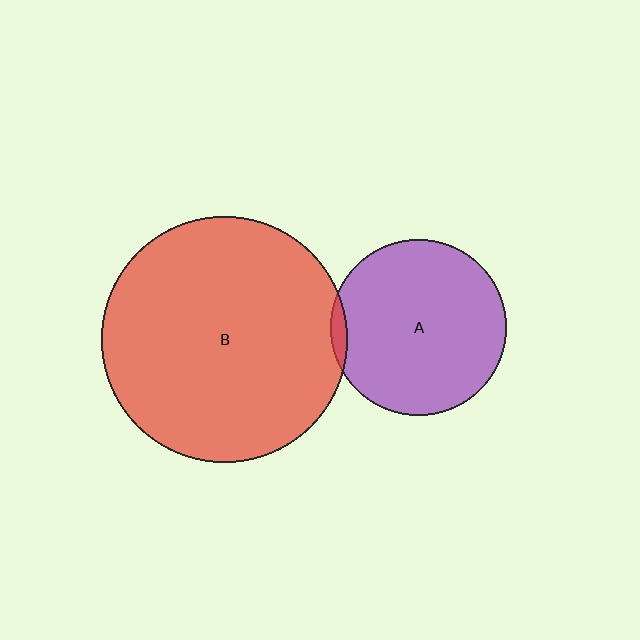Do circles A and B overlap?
Yes.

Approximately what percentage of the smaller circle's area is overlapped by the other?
Approximately 5%.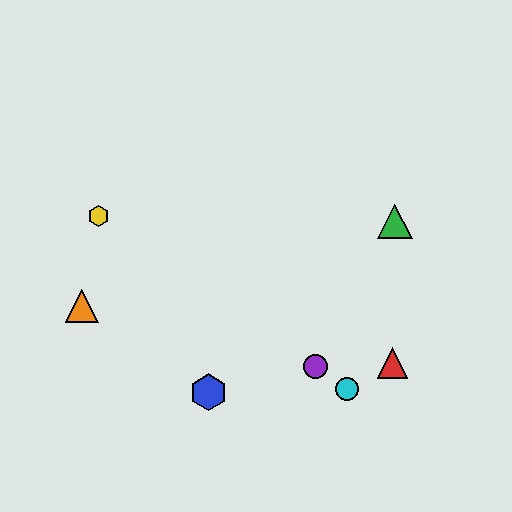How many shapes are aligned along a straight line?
3 shapes (the yellow hexagon, the purple circle, the cyan circle) are aligned along a straight line.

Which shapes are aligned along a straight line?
The yellow hexagon, the purple circle, the cyan circle are aligned along a straight line.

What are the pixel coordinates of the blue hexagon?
The blue hexagon is at (209, 392).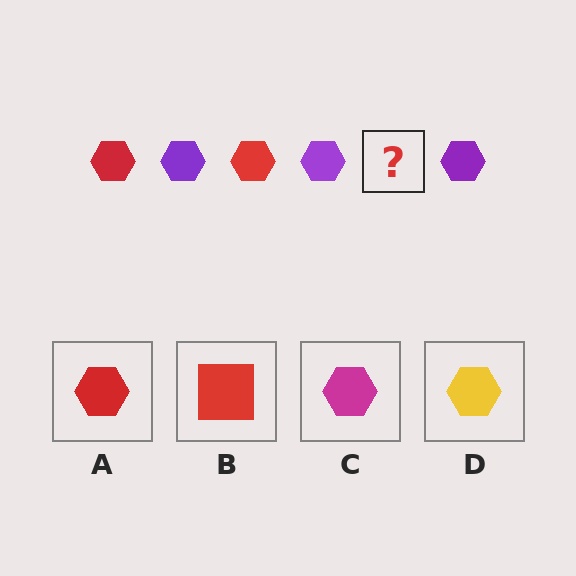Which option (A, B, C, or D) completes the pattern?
A.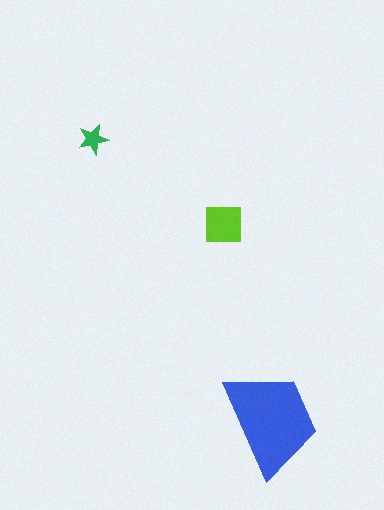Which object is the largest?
The blue trapezoid.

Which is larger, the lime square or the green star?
The lime square.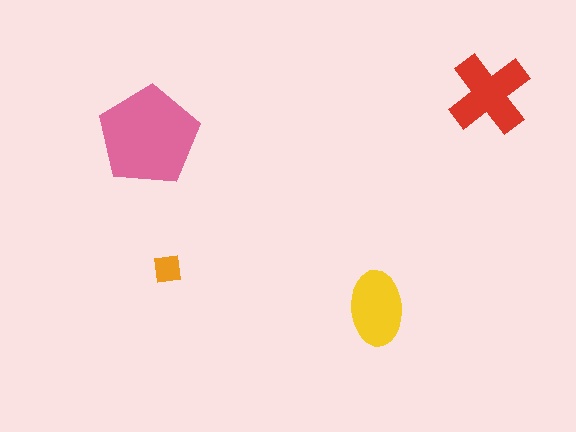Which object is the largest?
The pink pentagon.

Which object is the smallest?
The orange square.